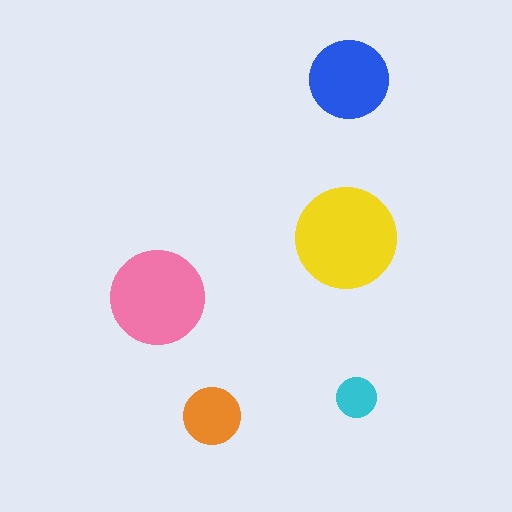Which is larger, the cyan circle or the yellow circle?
The yellow one.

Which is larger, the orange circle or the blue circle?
The blue one.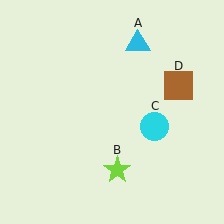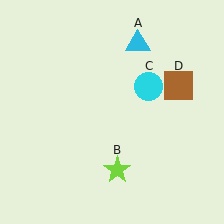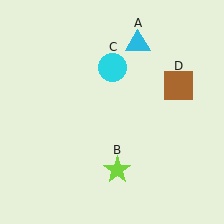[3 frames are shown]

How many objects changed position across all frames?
1 object changed position: cyan circle (object C).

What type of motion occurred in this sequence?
The cyan circle (object C) rotated counterclockwise around the center of the scene.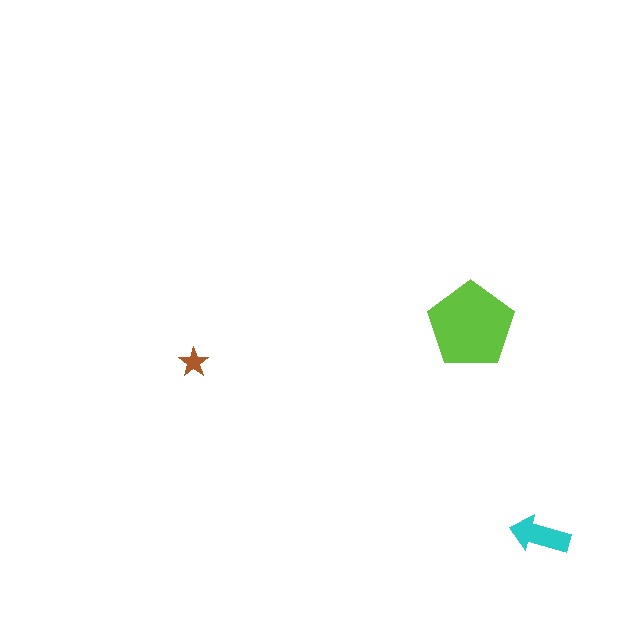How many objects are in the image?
There are 3 objects in the image.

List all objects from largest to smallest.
The lime pentagon, the cyan arrow, the brown star.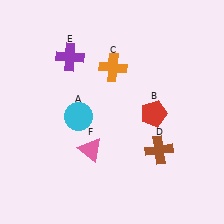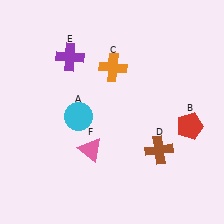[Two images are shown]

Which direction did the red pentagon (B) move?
The red pentagon (B) moved right.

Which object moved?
The red pentagon (B) moved right.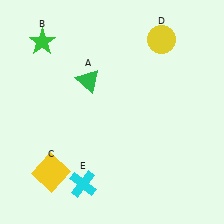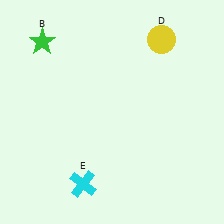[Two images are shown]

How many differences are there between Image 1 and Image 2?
There are 2 differences between the two images.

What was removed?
The yellow square (C), the green triangle (A) were removed in Image 2.